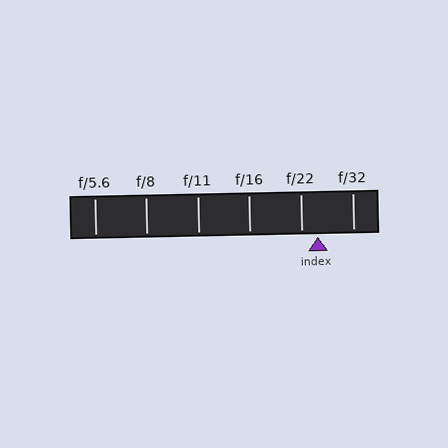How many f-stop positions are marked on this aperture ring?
There are 6 f-stop positions marked.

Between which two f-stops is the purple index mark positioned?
The index mark is between f/22 and f/32.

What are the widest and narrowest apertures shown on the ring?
The widest aperture shown is f/5.6 and the narrowest is f/32.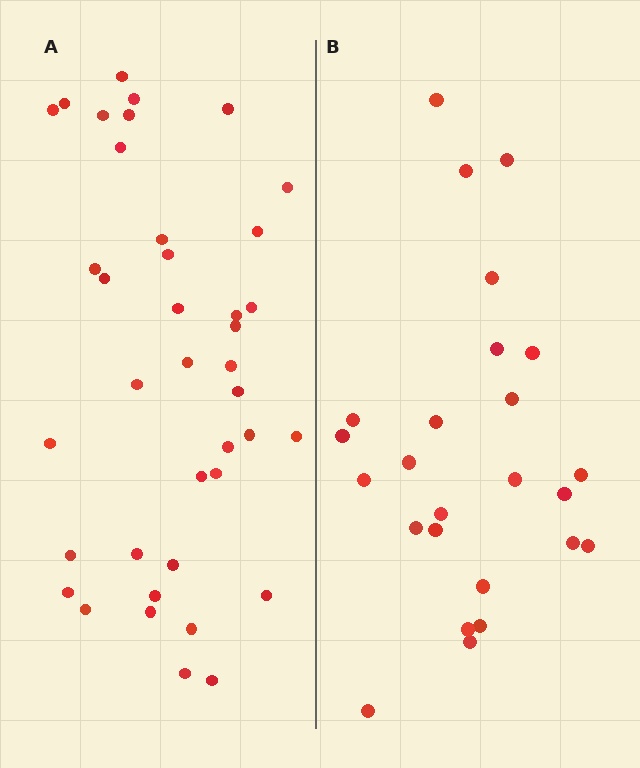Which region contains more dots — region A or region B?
Region A (the left region) has more dots.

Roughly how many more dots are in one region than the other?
Region A has approximately 15 more dots than region B.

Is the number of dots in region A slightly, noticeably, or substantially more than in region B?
Region A has substantially more. The ratio is roughly 1.6 to 1.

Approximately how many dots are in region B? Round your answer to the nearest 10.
About 20 dots. (The exact count is 25, which rounds to 20.)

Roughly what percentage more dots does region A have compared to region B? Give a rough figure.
About 55% more.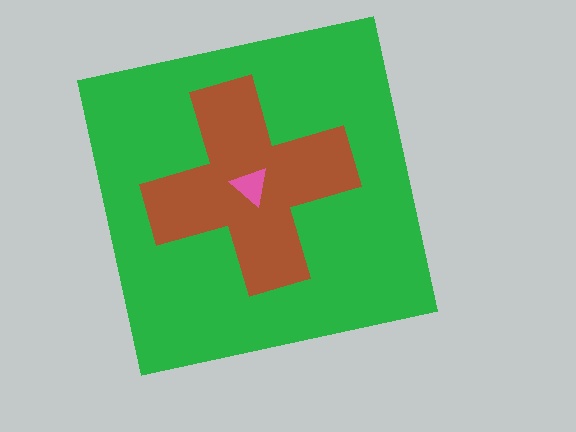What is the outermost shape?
The green square.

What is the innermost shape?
The pink triangle.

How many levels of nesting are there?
3.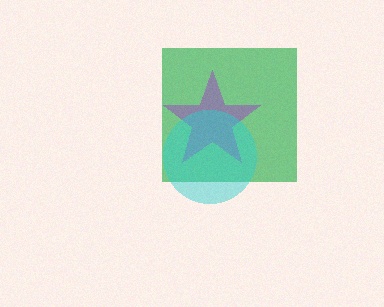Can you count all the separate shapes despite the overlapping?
Yes, there are 3 separate shapes.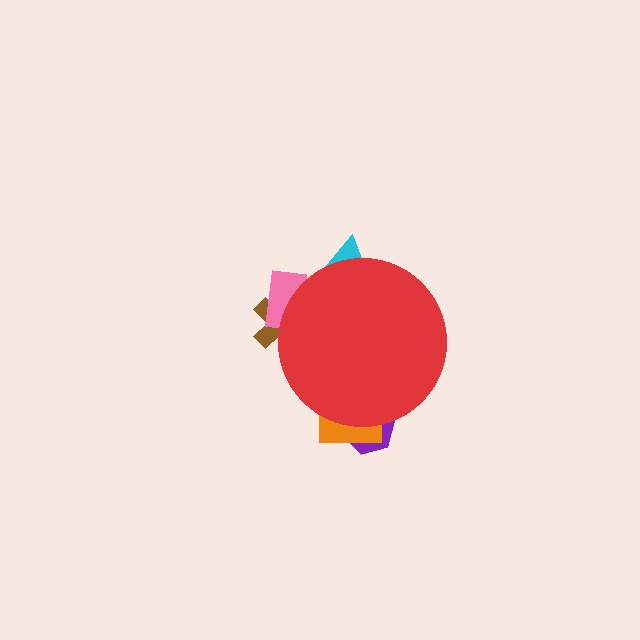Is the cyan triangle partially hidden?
Yes, the cyan triangle is partially hidden behind the red circle.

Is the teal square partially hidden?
Yes, the teal square is partially hidden behind the red circle.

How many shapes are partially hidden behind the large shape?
6 shapes are partially hidden.